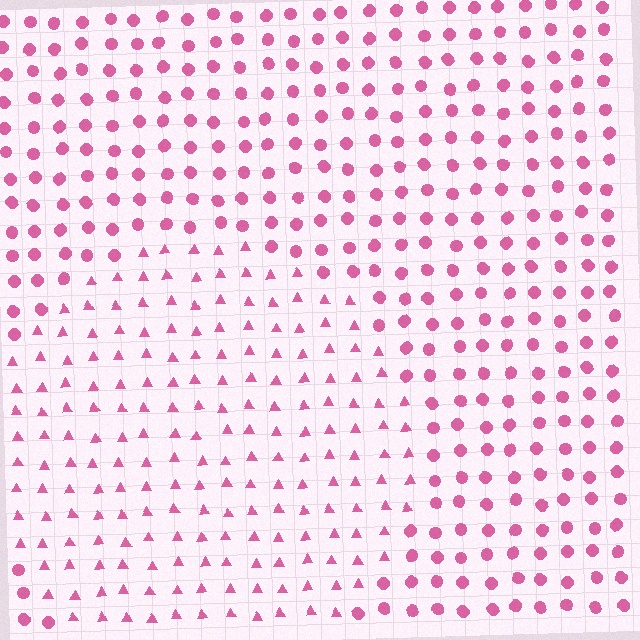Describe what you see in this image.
The image is filled with small pink elements arranged in a uniform grid. A circle-shaped region contains triangles, while the surrounding area contains circles. The boundary is defined purely by the change in element shape.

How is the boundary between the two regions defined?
The boundary is defined by a change in element shape: triangles inside vs. circles outside. All elements share the same color and spacing.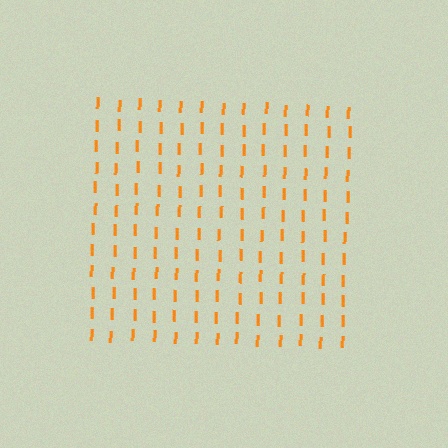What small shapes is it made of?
It is made of small letter I's.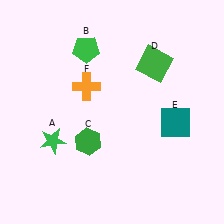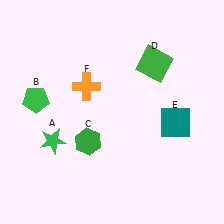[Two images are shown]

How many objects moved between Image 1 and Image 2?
1 object moved between the two images.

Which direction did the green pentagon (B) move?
The green pentagon (B) moved down.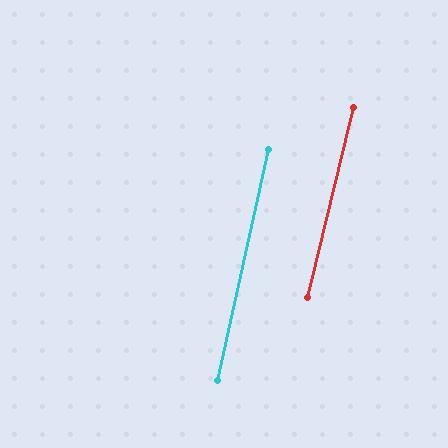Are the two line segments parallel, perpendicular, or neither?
Parallel — their directions differ by only 1.4°.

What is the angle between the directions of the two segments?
Approximately 1 degree.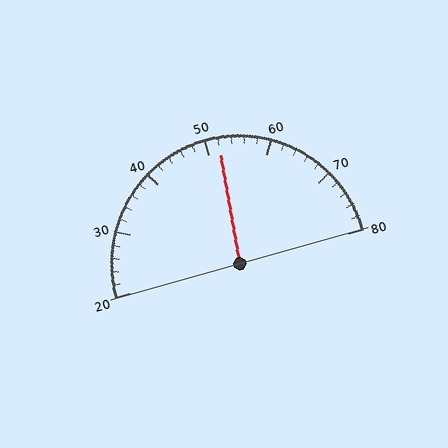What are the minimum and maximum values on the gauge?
The gauge ranges from 20 to 80.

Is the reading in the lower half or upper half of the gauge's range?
The reading is in the upper half of the range (20 to 80).